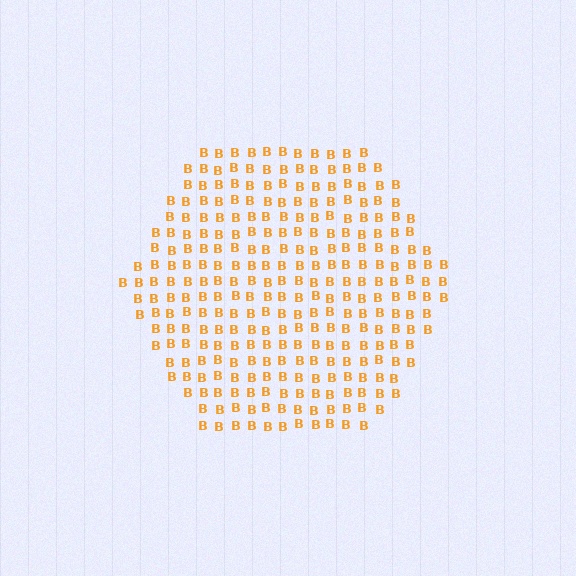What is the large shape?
The large shape is a hexagon.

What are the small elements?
The small elements are letter B's.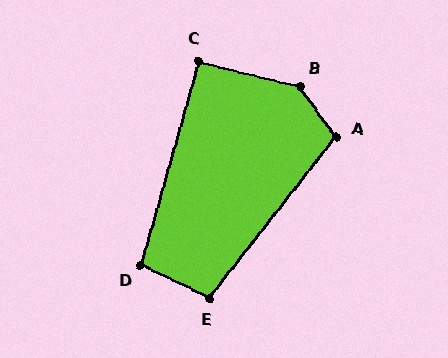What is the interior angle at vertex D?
Approximately 99 degrees (obtuse).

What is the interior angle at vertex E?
Approximately 103 degrees (obtuse).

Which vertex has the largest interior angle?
B, at approximately 139 degrees.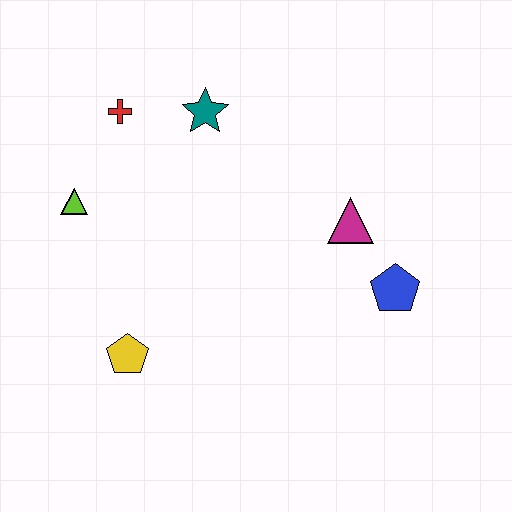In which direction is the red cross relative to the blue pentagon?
The red cross is to the left of the blue pentagon.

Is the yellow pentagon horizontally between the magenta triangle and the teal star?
No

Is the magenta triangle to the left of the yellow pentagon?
No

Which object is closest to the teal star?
The red cross is closest to the teal star.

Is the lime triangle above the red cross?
No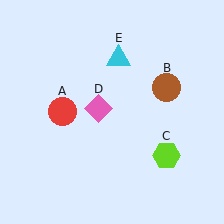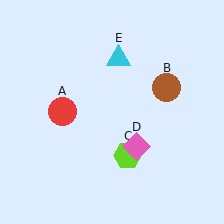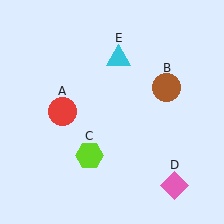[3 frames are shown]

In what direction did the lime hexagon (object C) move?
The lime hexagon (object C) moved left.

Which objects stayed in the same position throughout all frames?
Red circle (object A) and brown circle (object B) and cyan triangle (object E) remained stationary.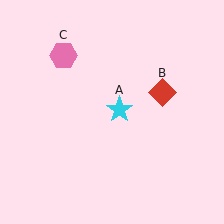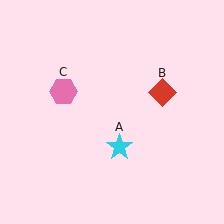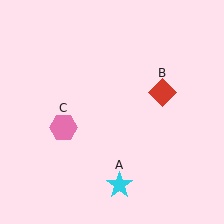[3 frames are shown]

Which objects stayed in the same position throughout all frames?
Red diamond (object B) remained stationary.